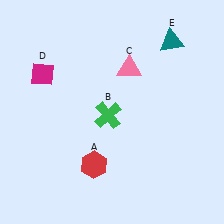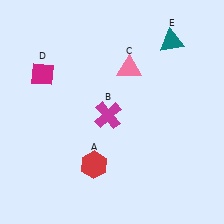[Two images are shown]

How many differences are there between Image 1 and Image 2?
There is 1 difference between the two images.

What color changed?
The cross (B) changed from green in Image 1 to magenta in Image 2.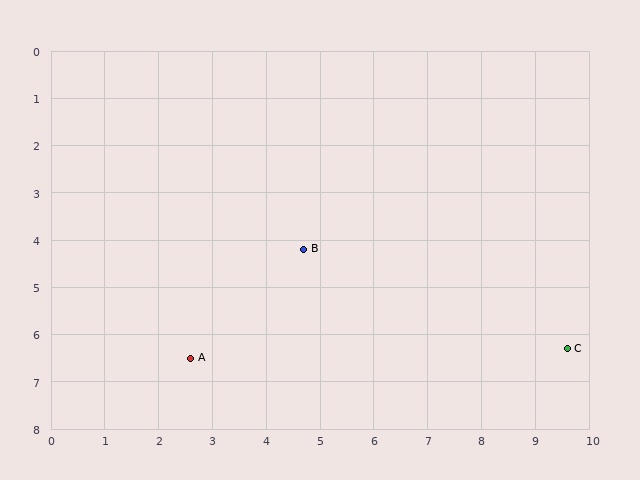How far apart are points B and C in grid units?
Points B and C are about 5.3 grid units apart.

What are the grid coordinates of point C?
Point C is at approximately (9.6, 6.3).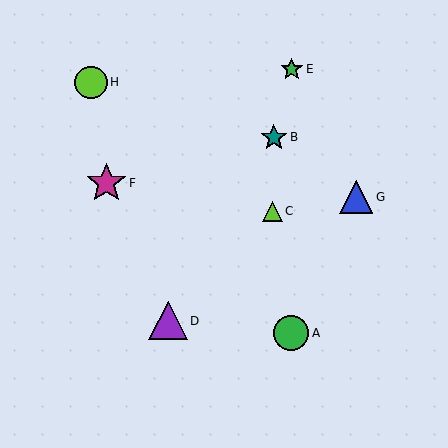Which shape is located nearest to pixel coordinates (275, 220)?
The lime triangle (labeled C) at (272, 211) is nearest to that location.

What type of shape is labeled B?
Shape B is a teal star.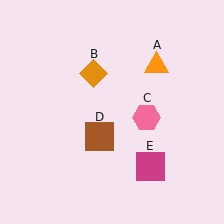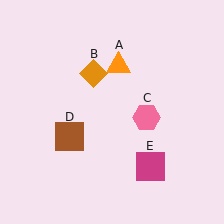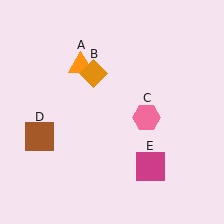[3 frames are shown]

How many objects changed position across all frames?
2 objects changed position: orange triangle (object A), brown square (object D).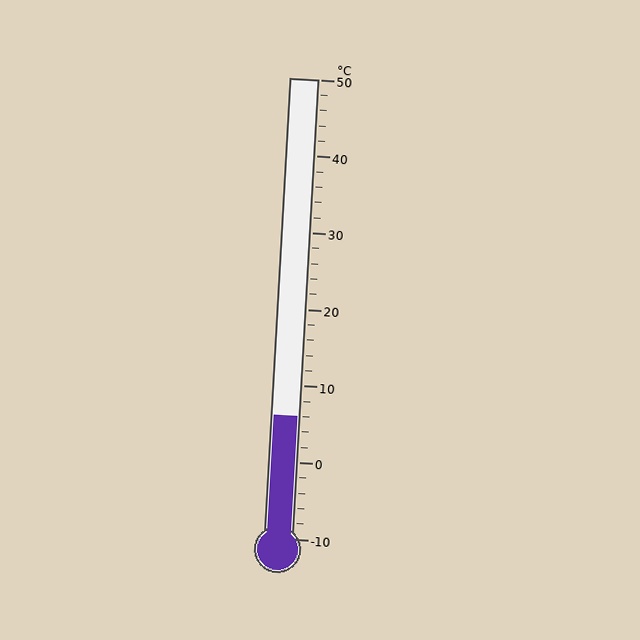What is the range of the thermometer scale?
The thermometer scale ranges from -10°C to 50°C.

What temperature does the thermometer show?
The thermometer shows approximately 6°C.